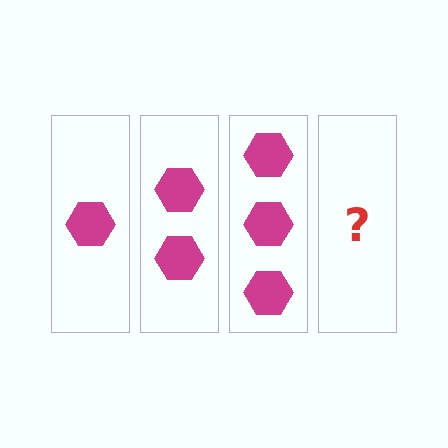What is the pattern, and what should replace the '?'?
The pattern is that each step adds one more hexagon. The '?' should be 4 hexagons.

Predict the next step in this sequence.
The next step is 4 hexagons.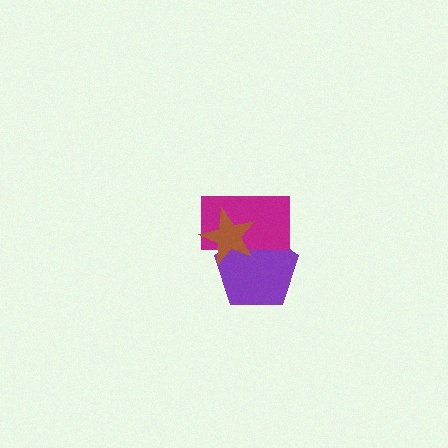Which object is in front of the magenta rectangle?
The brown star is in front of the magenta rectangle.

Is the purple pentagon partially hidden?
Yes, it is partially covered by another shape.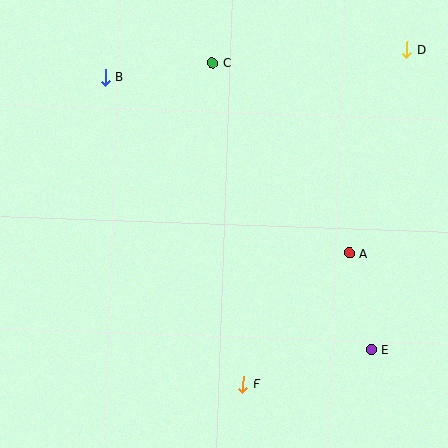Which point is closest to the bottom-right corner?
Point E is closest to the bottom-right corner.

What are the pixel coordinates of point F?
Point F is at (243, 384).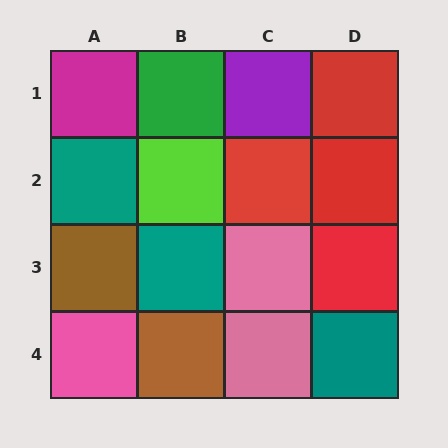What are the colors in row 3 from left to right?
Brown, teal, pink, red.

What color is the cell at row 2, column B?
Lime.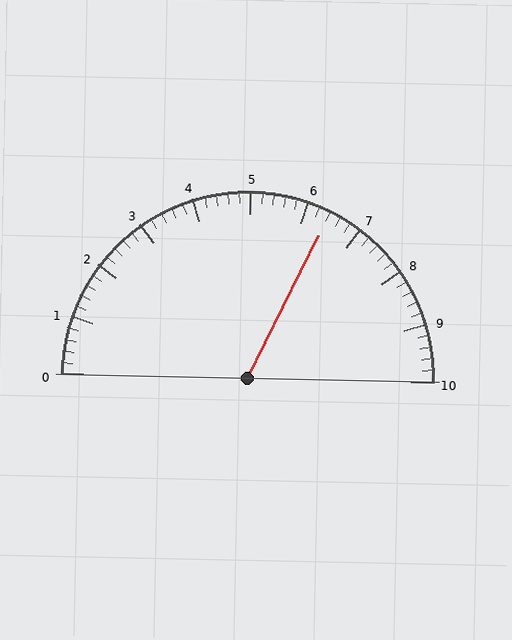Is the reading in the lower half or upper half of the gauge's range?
The reading is in the upper half of the range (0 to 10).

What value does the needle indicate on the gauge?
The needle indicates approximately 6.4.